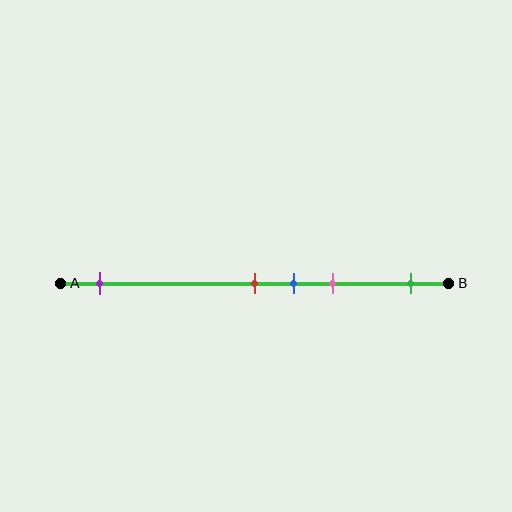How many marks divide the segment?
There are 5 marks dividing the segment.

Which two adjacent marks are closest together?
The red and blue marks are the closest adjacent pair.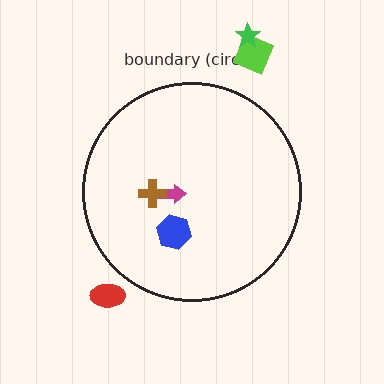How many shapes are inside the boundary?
3 inside, 3 outside.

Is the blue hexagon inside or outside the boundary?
Inside.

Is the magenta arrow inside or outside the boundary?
Inside.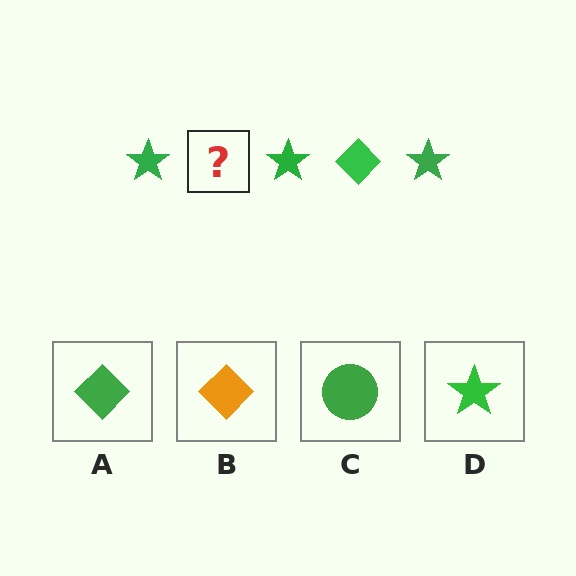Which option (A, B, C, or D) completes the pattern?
A.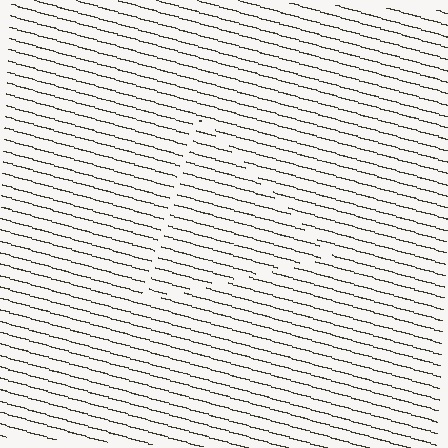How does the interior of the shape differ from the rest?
The interior of the shape contains the same grating, shifted by half a period — the contour is defined by the phase discontinuity where line-ends from the inner and outer gratings abut.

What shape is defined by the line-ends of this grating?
An illusory triangle. The interior of the shape contains the same grating, shifted by half a period — the contour is defined by the phase discontinuity where line-ends from the inner and outer gratings abut.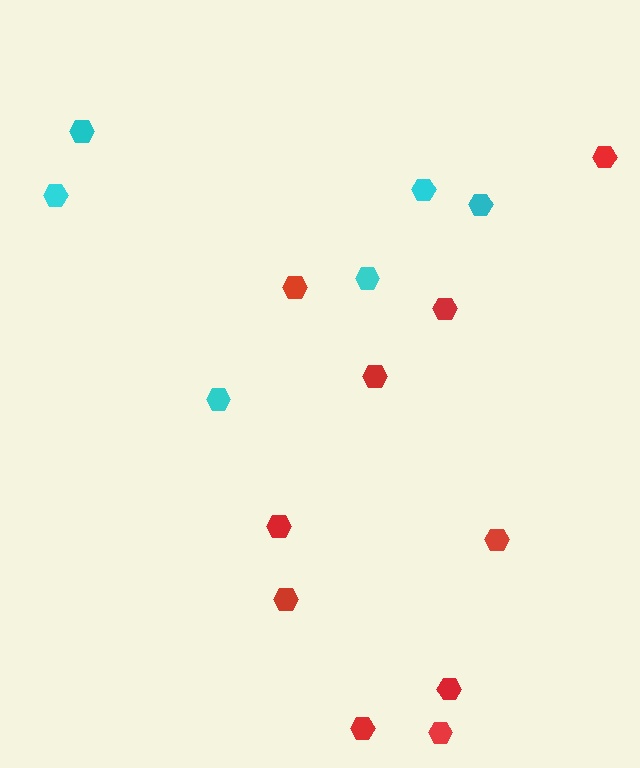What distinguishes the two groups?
There are 2 groups: one group of red hexagons (10) and one group of cyan hexagons (6).